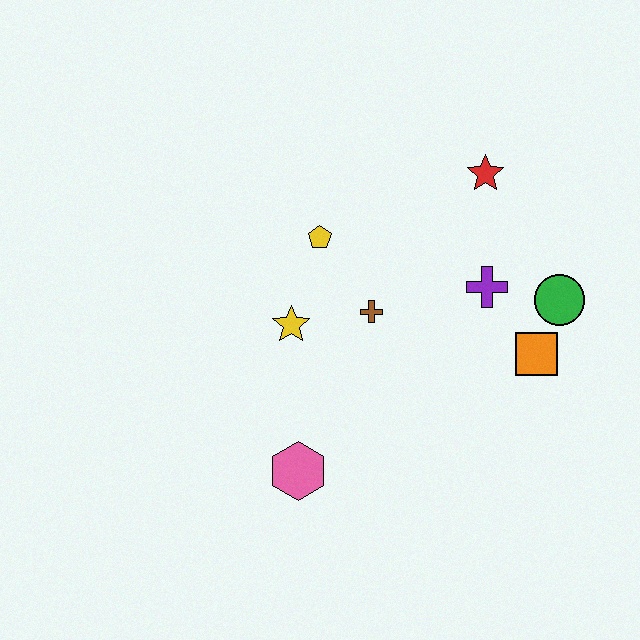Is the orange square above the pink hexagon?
Yes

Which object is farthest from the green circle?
The pink hexagon is farthest from the green circle.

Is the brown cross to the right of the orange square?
No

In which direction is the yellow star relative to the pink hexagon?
The yellow star is above the pink hexagon.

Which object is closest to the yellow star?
The brown cross is closest to the yellow star.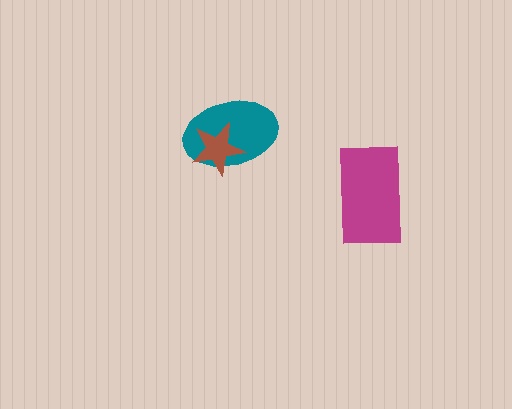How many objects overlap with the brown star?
1 object overlaps with the brown star.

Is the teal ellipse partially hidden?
Yes, it is partially covered by another shape.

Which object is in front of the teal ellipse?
The brown star is in front of the teal ellipse.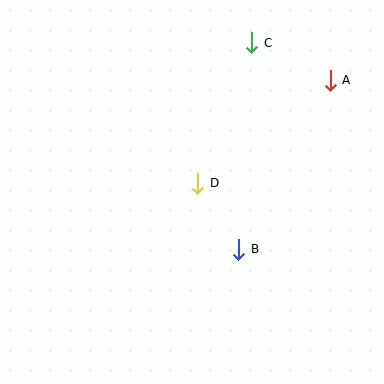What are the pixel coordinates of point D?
Point D is at (198, 183).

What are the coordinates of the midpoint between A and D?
The midpoint between A and D is at (264, 132).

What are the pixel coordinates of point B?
Point B is at (239, 249).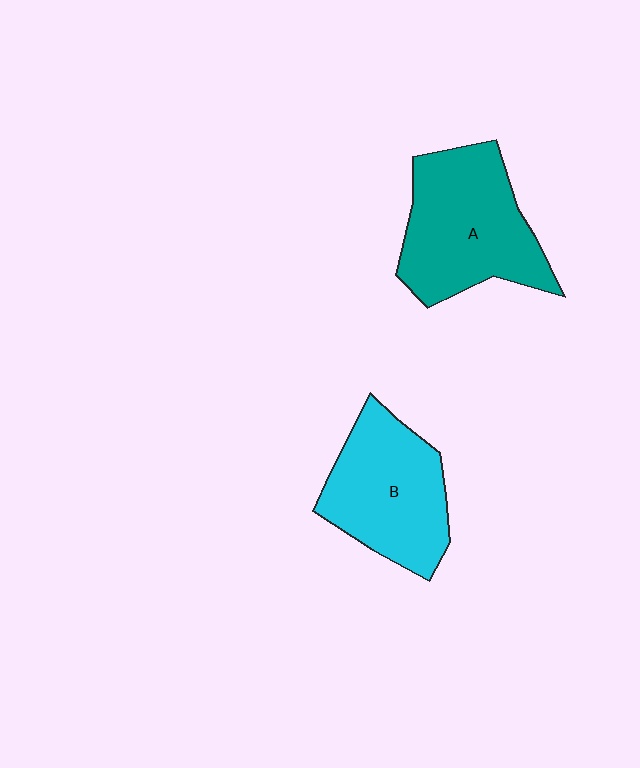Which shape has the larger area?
Shape A (teal).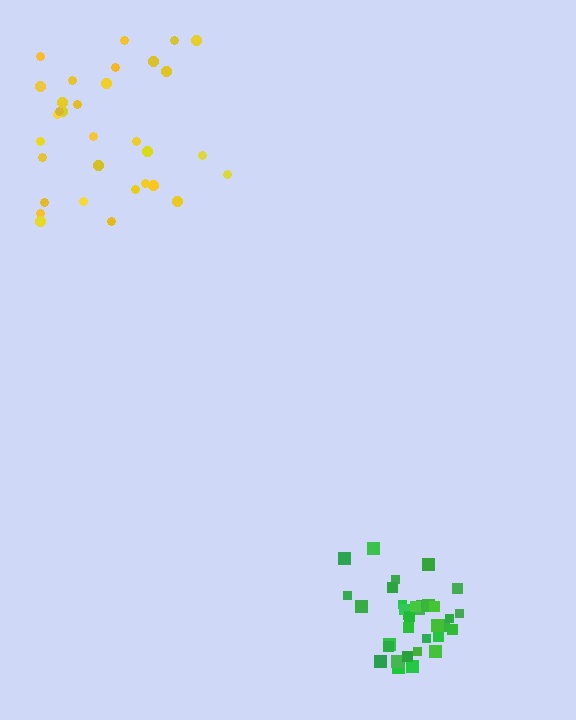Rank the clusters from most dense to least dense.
green, yellow.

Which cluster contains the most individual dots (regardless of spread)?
Green (34).